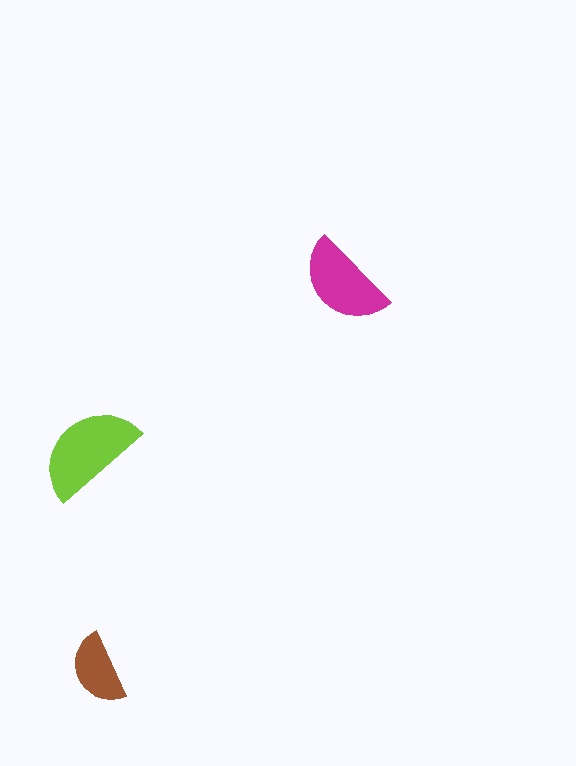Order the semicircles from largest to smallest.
the lime one, the magenta one, the brown one.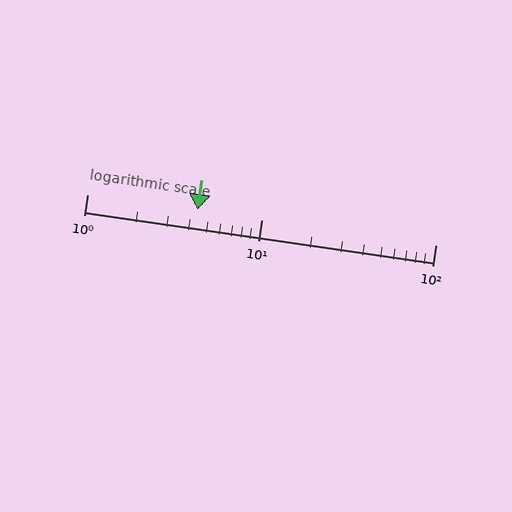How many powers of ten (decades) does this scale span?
The scale spans 2 decades, from 1 to 100.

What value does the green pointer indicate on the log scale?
The pointer indicates approximately 4.3.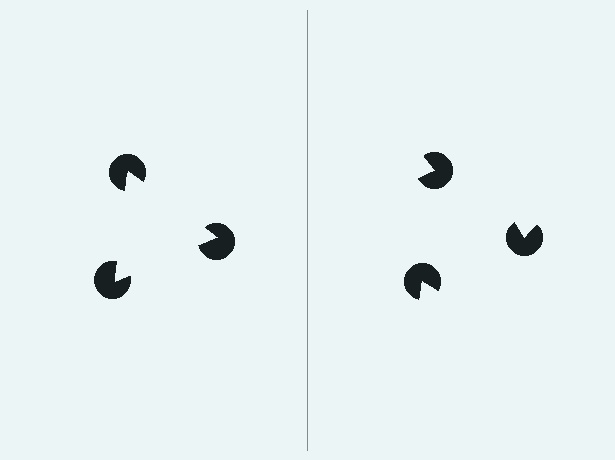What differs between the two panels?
The pac-man discs are positioned identically on both sides; only the wedge orientations differ. On the left they align to a triangle; on the right they are misaligned.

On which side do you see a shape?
An illusory triangle appears on the left side. On the right side the wedge cuts are rotated, so no coherent shape forms.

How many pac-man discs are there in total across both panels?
6 — 3 on each side.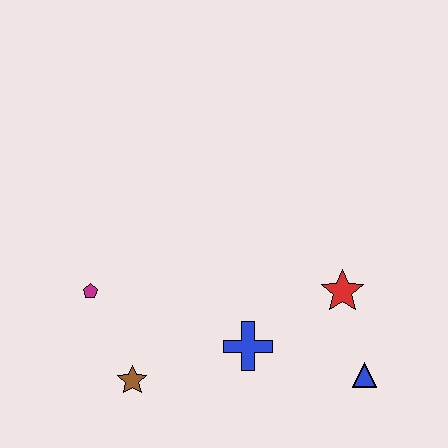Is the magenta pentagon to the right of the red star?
No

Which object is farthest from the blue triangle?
The magenta pentagon is farthest from the blue triangle.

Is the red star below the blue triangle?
No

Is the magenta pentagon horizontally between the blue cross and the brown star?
No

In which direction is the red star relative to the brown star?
The red star is to the right of the brown star.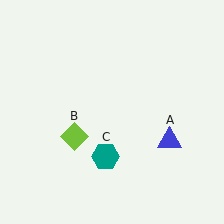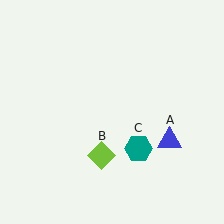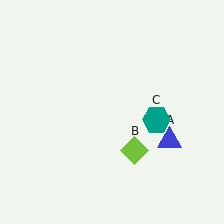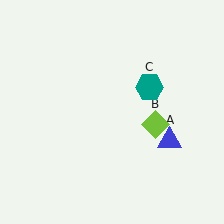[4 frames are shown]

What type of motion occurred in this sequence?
The lime diamond (object B), teal hexagon (object C) rotated counterclockwise around the center of the scene.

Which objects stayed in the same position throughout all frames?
Blue triangle (object A) remained stationary.